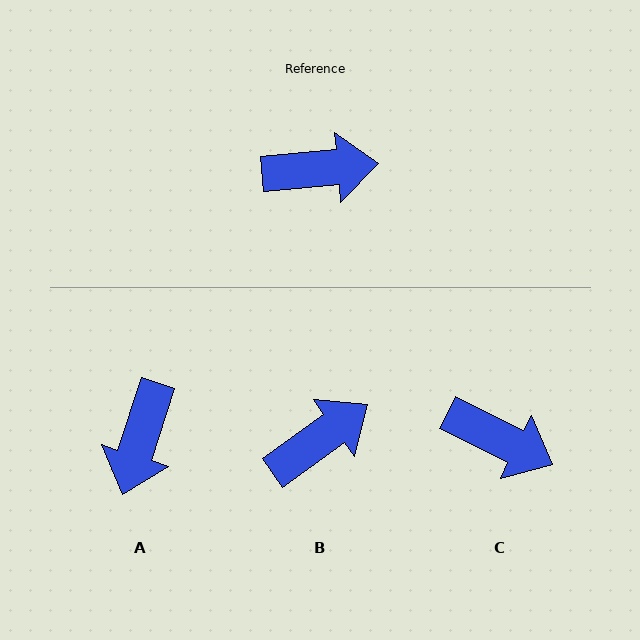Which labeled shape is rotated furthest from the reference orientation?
A, about 113 degrees away.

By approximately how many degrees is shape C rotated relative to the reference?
Approximately 31 degrees clockwise.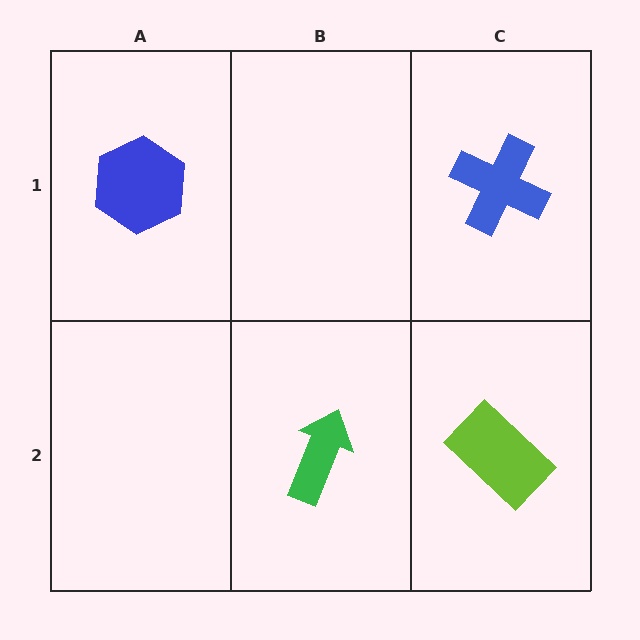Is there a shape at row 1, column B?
No, that cell is empty.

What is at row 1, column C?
A blue cross.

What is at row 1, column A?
A blue hexagon.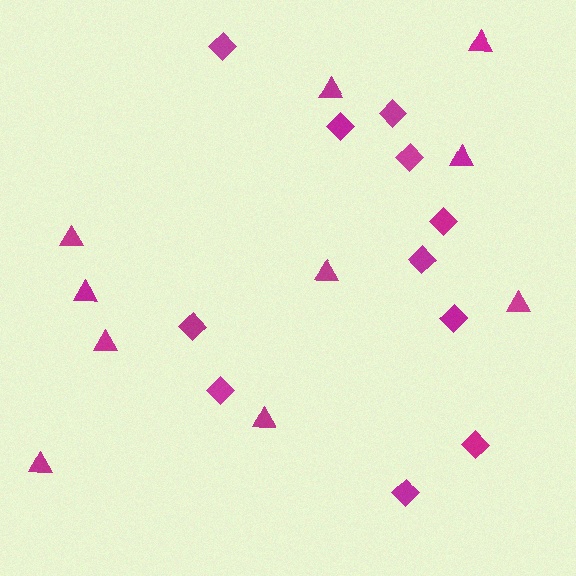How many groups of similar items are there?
There are 2 groups: one group of triangles (10) and one group of diamonds (11).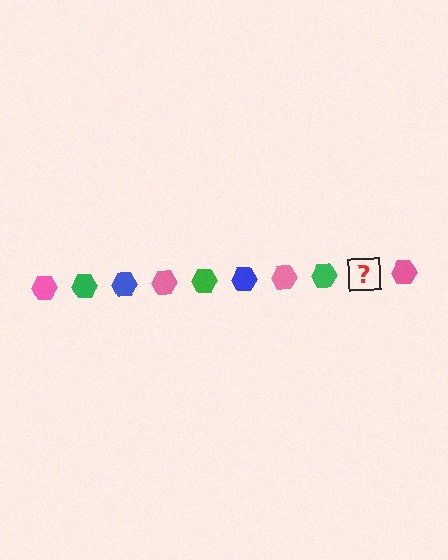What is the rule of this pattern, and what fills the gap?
The rule is that the pattern cycles through pink, green, blue hexagons. The gap should be filled with a blue hexagon.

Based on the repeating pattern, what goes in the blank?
The blank should be a blue hexagon.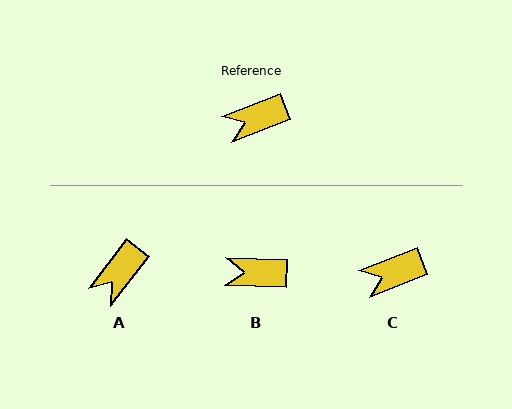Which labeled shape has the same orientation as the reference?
C.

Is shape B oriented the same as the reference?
No, it is off by about 23 degrees.